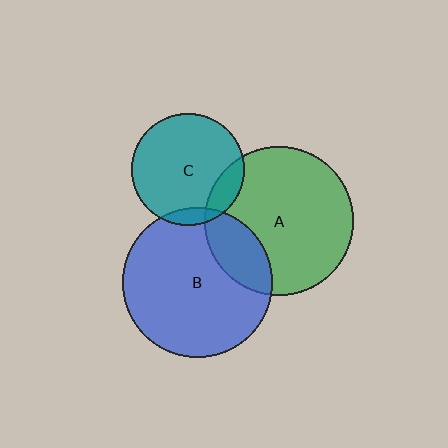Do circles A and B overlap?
Yes.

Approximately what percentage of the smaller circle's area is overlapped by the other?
Approximately 20%.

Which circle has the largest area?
Circle B (blue).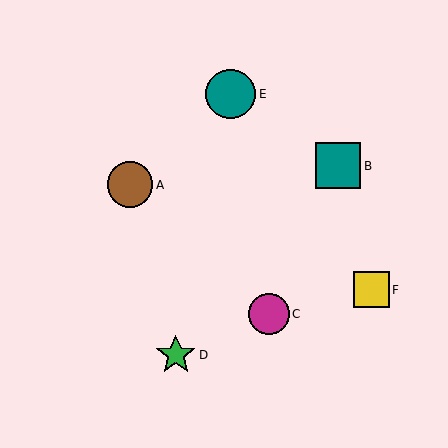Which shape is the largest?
The teal circle (labeled E) is the largest.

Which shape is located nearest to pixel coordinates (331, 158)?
The teal square (labeled B) at (338, 166) is nearest to that location.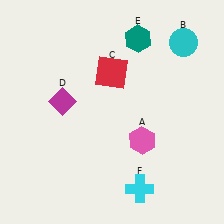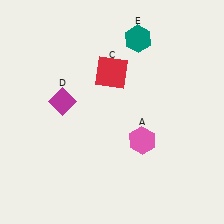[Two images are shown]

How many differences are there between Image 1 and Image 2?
There are 2 differences between the two images.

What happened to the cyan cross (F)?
The cyan cross (F) was removed in Image 2. It was in the bottom-right area of Image 1.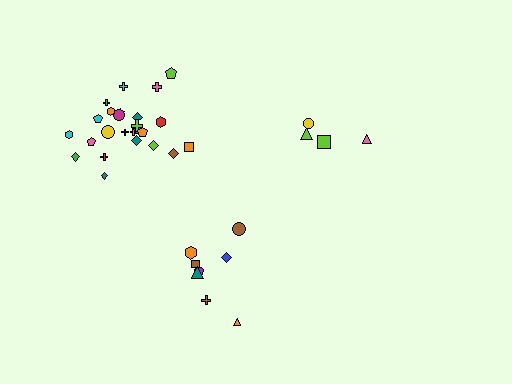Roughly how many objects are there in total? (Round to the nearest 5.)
Roughly 35 objects in total.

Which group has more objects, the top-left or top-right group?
The top-left group.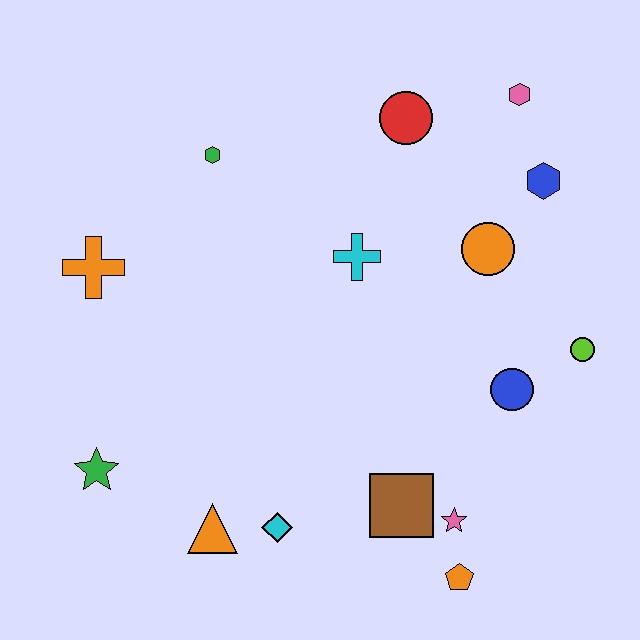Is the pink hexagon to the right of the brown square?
Yes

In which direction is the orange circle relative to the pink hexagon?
The orange circle is below the pink hexagon.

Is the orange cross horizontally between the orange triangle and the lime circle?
No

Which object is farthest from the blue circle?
The orange cross is farthest from the blue circle.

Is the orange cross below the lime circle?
No